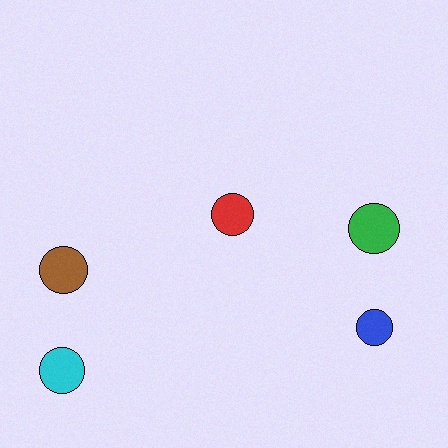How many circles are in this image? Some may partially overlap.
There are 5 circles.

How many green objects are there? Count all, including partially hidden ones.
There is 1 green object.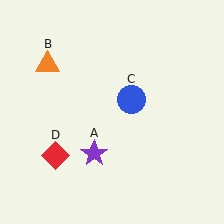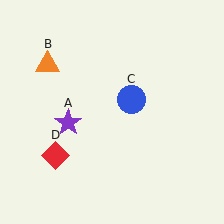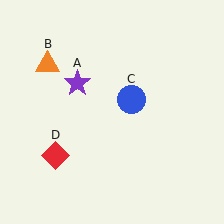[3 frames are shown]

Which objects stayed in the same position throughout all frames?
Orange triangle (object B) and blue circle (object C) and red diamond (object D) remained stationary.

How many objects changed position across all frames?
1 object changed position: purple star (object A).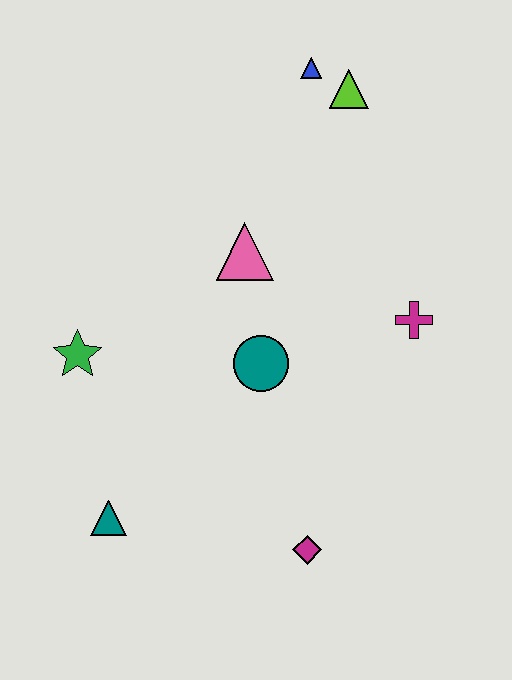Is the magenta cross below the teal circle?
No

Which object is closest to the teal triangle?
The green star is closest to the teal triangle.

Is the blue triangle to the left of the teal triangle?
No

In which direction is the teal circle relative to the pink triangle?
The teal circle is below the pink triangle.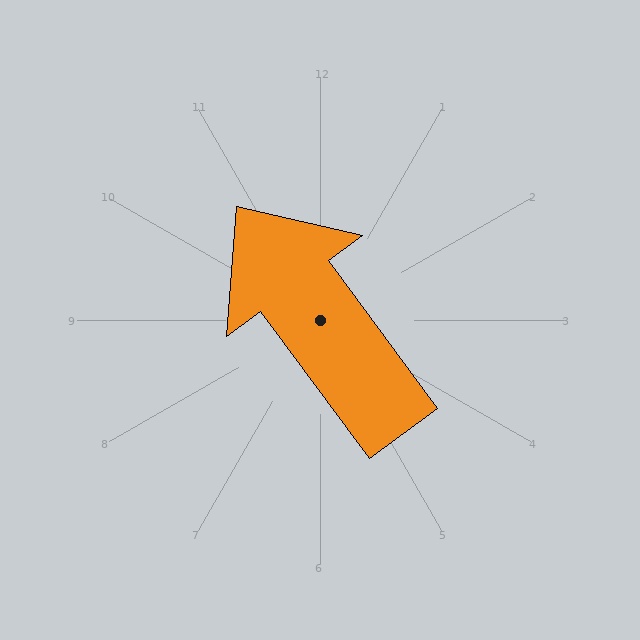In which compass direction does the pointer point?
Northwest.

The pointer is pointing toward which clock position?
Roughly 11 o'clock.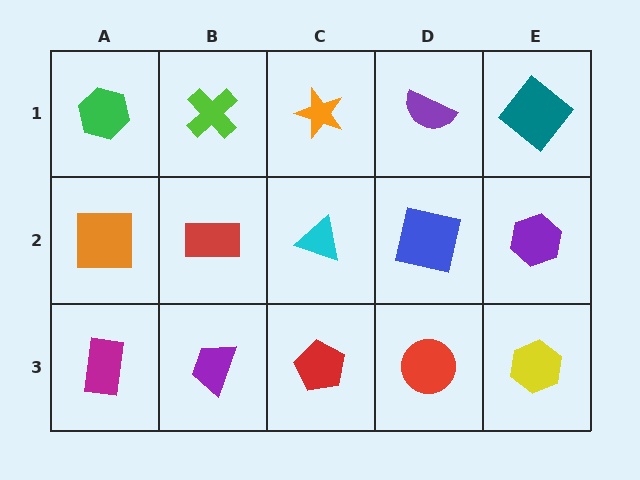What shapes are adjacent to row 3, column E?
A purple hexagon (row 2, column E), a red circle (row 3, column D).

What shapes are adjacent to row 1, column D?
A blue square (row 2, column D), an orange star (row 1, column C), a teal diamond (row 1, column E).